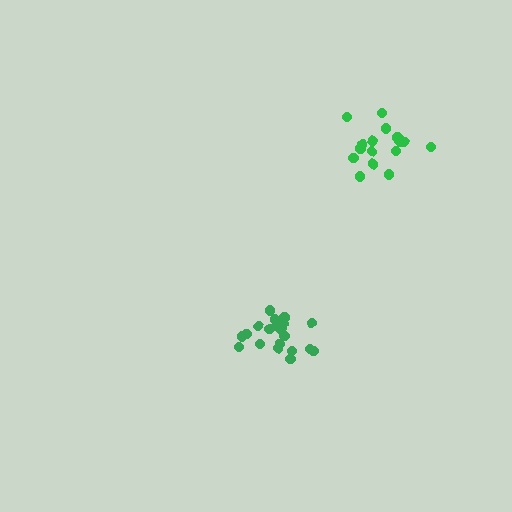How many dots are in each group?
Group 1: 21 dots, Group 2: 16 dots (37 total).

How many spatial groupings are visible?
There are 2 spatial groupings.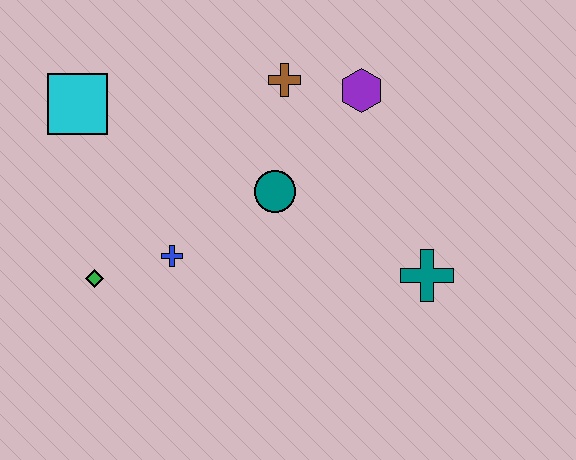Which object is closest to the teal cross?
The teal circle is closest to the teal cross.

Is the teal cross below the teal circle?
Yes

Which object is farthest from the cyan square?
The teal cross is farthest from the cyan square.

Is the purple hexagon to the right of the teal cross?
No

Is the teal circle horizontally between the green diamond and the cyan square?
No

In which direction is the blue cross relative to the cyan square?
The blue cross is below the cyan square.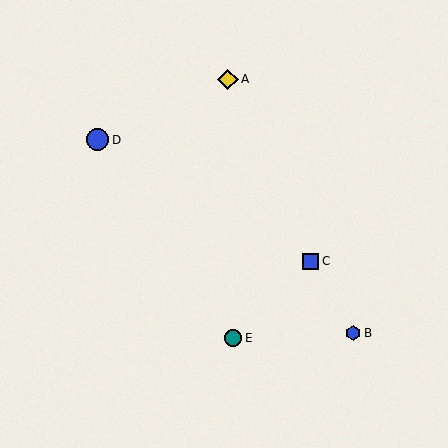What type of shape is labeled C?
Shape C is a blue square.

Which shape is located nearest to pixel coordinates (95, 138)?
The blue circle (labeled D) at (98, 140) is nearest to that location.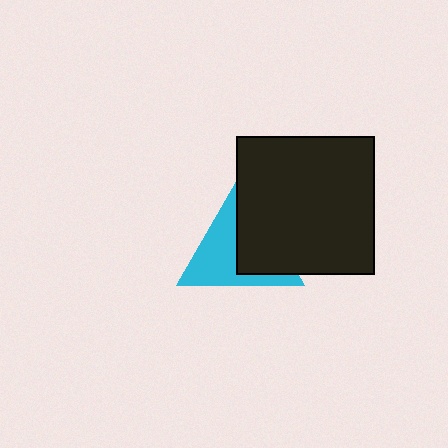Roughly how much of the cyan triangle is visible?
About half of it is visible (roughly 52%).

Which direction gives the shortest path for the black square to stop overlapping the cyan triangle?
Moving right gives the shortest separation.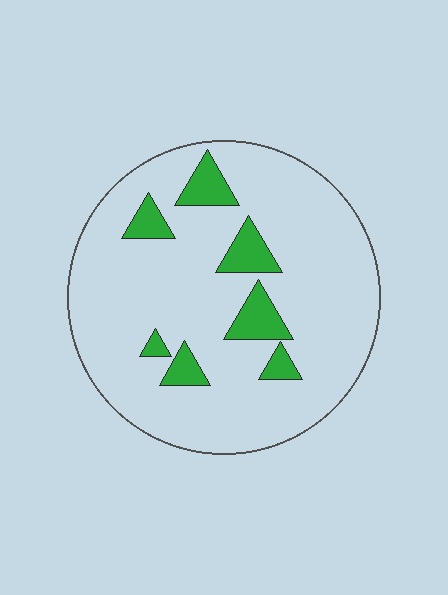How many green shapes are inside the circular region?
7.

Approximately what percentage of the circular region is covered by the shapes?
Approximately 15%.